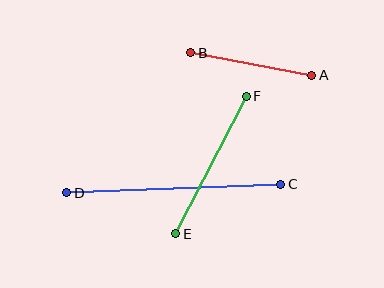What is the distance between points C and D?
The distance is approximately 214 pixels.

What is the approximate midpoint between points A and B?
The midpoint is at approximately (251, 64) pixels.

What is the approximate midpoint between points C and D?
The midpoint is at approximately (174, 188) pixels.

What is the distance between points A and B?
The distance is approximately 123 pixels.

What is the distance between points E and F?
The distance is approximately 155 pixels.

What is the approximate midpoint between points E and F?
The midpoint is at approximately (211, 165) pixels.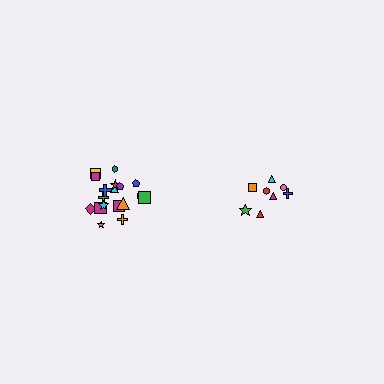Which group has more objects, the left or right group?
The left group.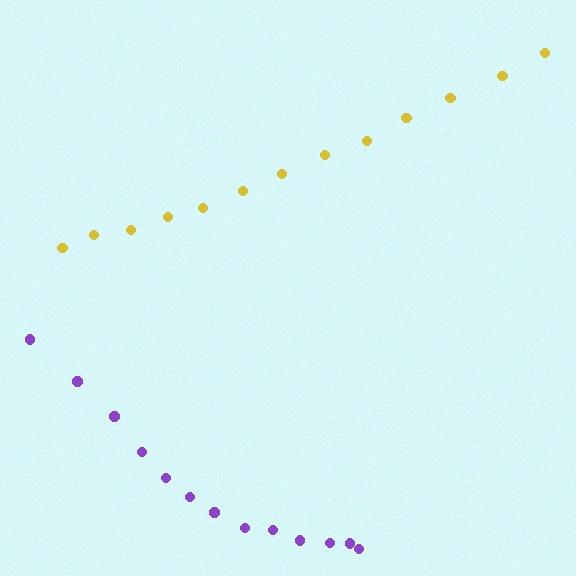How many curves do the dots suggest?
There are 2 distinct paths.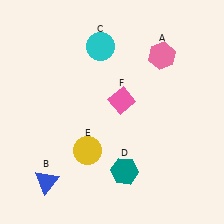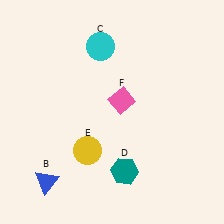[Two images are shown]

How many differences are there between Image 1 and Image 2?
There is 1 difference between the two images.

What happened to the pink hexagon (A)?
The pink hexagon (A) was removed in Image 2. It was in the top-right area of Image 1.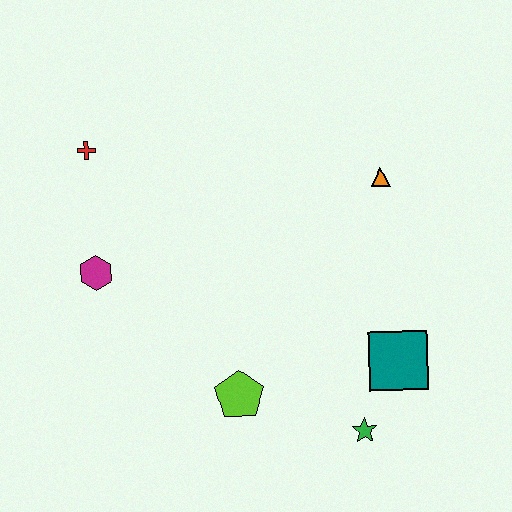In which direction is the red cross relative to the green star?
The red cross is above the green star.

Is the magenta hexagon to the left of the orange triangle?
Yes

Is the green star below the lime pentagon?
Yes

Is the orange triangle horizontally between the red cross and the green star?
No